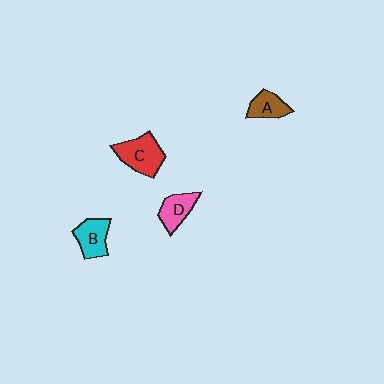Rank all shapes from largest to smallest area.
From largest to smallest: C (red), B (cyan), D (pink), A (brown).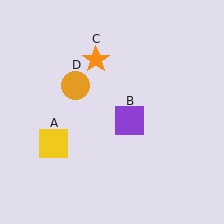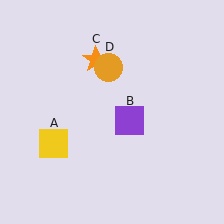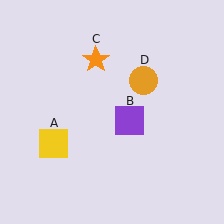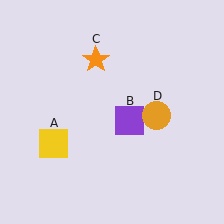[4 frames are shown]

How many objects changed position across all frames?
1 object changed position: orange circle (object D).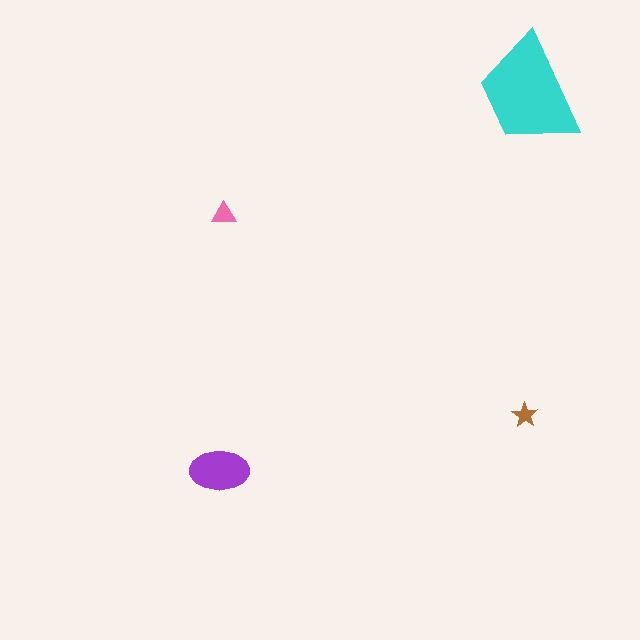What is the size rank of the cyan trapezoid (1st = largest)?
1st.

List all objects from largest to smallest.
The cyan trapezoid, the purple ellipse, the pink triangle, the brown star.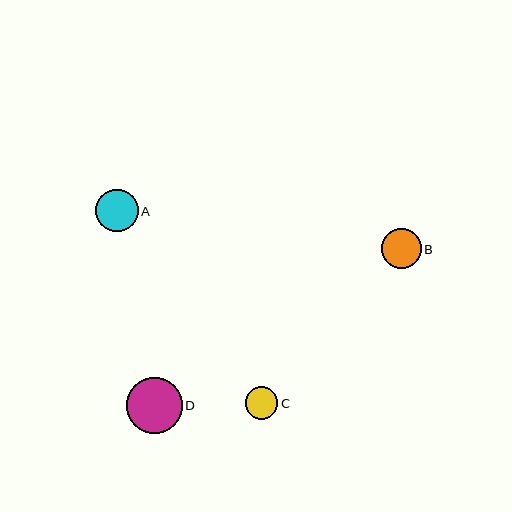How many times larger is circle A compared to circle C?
Circle A is approximately 1.3 times the size of circle C.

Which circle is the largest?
Circle D is the largest with a size of approximately 56 pixels.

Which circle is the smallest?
Circle C is the smallest with a size of approximately 32 pixels.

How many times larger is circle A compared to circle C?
Circle A is approximately 1.3 times the size of circle C.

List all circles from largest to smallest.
From largest to smallest: D, A, B, C.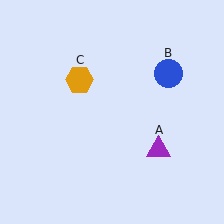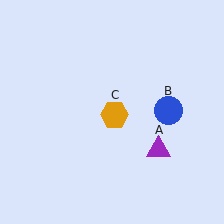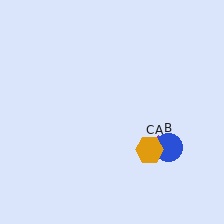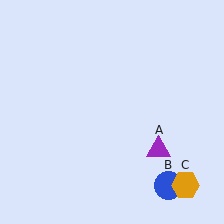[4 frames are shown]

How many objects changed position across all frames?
2 objects changed position: blue circle (object B), orange hexagon (object C).